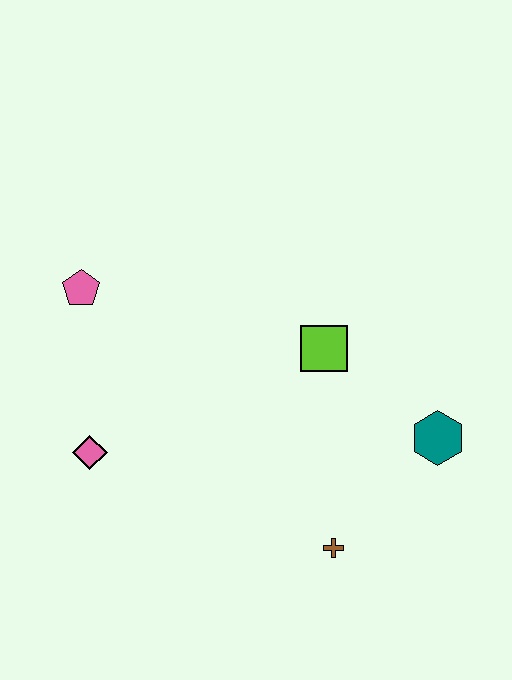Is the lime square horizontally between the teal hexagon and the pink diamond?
Yes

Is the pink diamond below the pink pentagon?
Yes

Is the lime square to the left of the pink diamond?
No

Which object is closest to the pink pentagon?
The pink diamond is closest to the pink pentagon.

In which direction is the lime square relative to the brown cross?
The lime square is above the brown cross.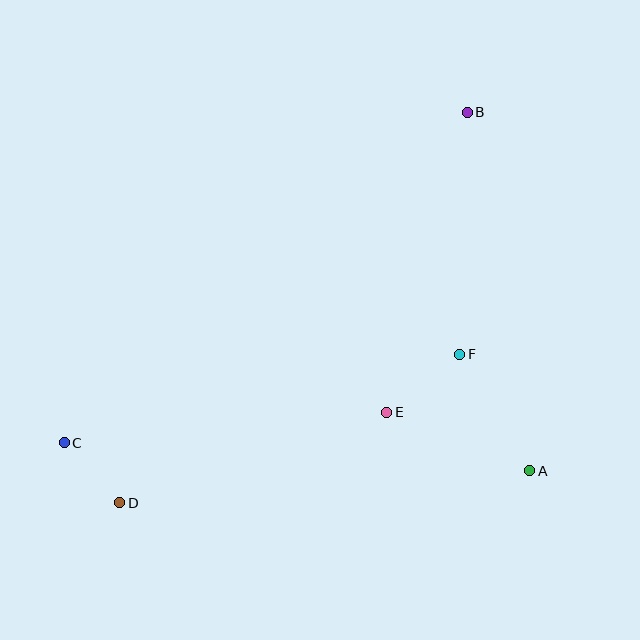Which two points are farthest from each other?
Points B and D are farthest from each other.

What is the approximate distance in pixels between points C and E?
The distance between C and E is approximately 324 pixels.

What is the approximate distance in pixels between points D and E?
The distance between D and E is approximately 282 pixels.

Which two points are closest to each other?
Points C and D are closest to each other.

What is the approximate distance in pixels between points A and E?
The distance between A and E is approximately 154 pixels.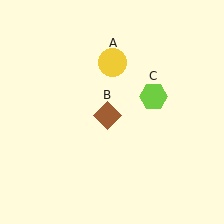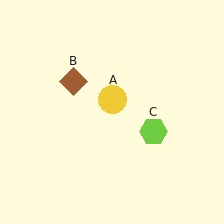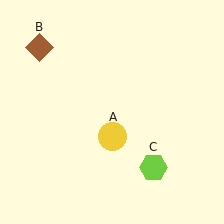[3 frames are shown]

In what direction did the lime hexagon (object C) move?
The lime hexagon (object C) moved down.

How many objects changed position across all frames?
3 objects changed position: yellow circle (object A), brown diamond (object B), lime hexagon (object C).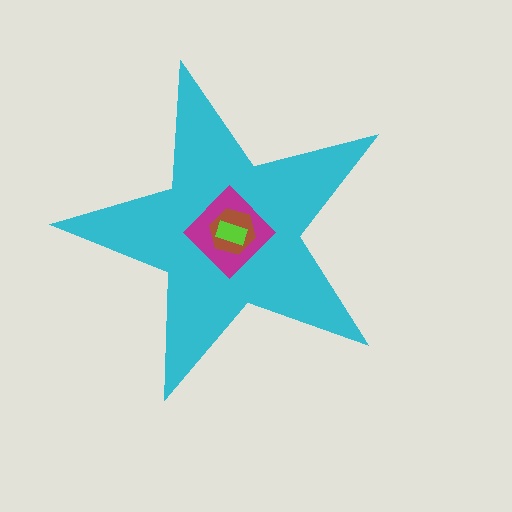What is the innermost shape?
The lime rectangle.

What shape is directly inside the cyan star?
The magenta diamond.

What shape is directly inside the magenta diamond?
The brown hexagon.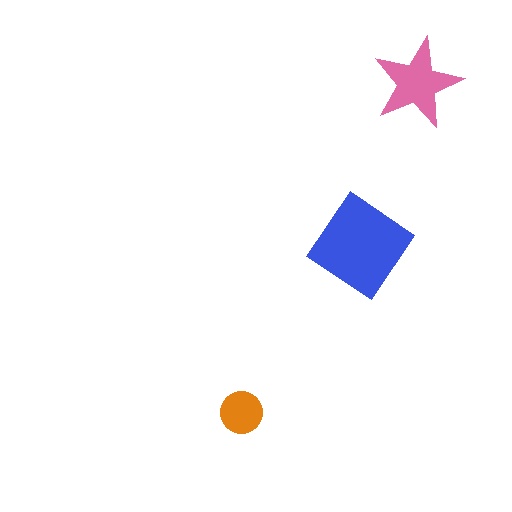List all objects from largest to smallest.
The blue diamond, the pink star, the orange circle.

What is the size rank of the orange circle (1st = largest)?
3rd.